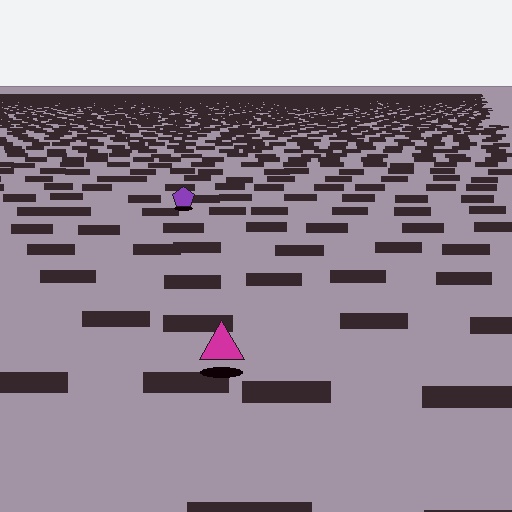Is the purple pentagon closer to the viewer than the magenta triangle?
No. The magenta triangle is closer — you can tell from the texture gradient: the ground texture is coarser near it.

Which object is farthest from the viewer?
The purple pentagon is farthest from the viewer. It appears smaller and the ground texture around it is denser.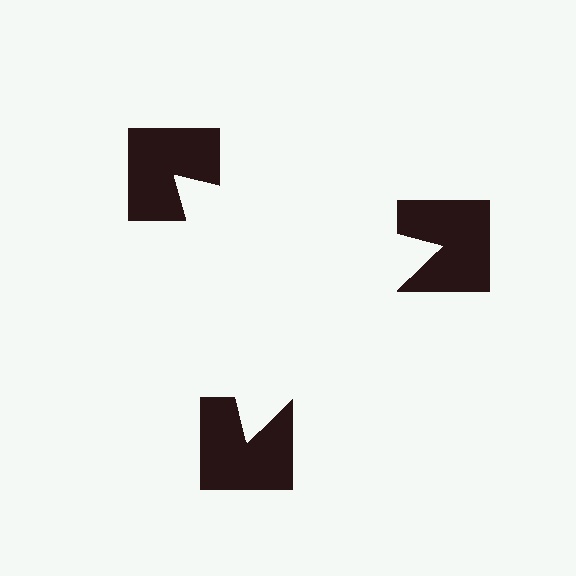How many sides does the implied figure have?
3 sides.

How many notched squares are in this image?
There are 3 — one at each vertex of the illusory triangle.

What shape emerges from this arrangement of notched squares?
An illusory triangle — its edges are inferred from the aligned wedge cuts in the notched squares, not physically drawn.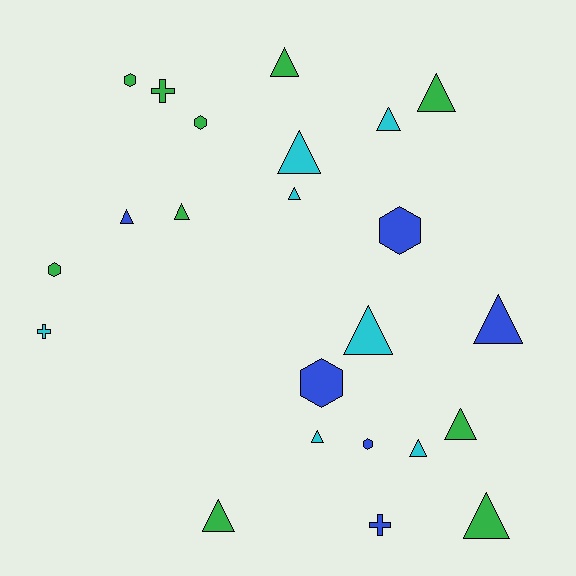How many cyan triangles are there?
There are 6 cyan triangles.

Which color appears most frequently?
Green, with 10 objects.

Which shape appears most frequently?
Triangle, with 14 objects.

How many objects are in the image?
There are 23 objects.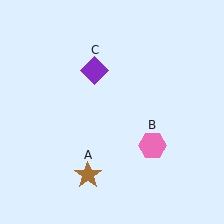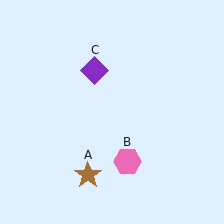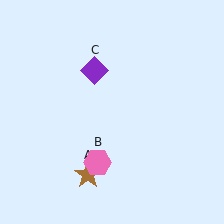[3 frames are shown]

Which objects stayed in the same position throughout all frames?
Brown star (object A) and purple diamond (object C) remained stationary.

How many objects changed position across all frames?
1 object changed position: pink hexagon (object B).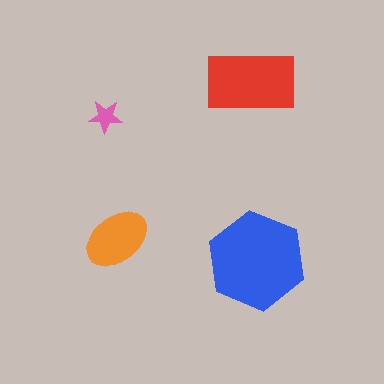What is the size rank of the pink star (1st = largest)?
4th.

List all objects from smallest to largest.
The pink star, the orange ellipse, the red rectangle, the blue hexagon.